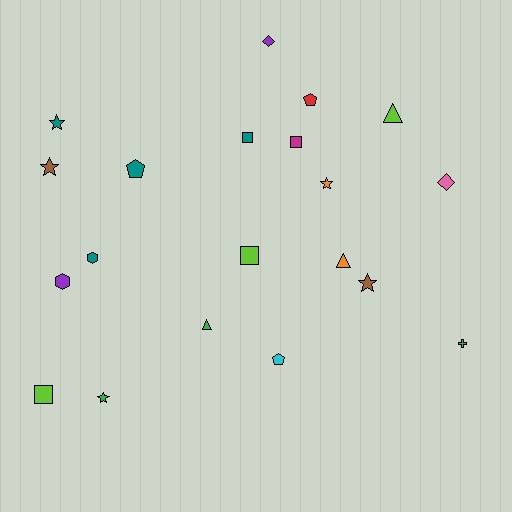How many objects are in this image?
There are 20 objects.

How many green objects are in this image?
There are 3 green objects.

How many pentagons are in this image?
There are 3 pentagons.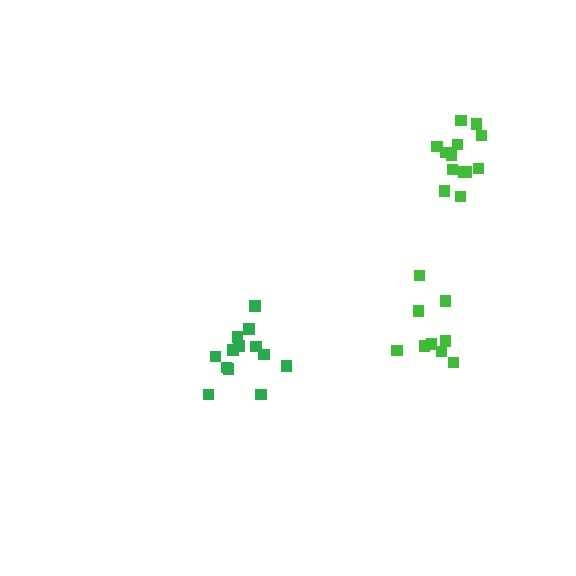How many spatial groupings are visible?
There are 3 spatial groupings.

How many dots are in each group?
Group 1: 9 dots, Group 2: 13 dots, Group 3: 13 dots (35 total).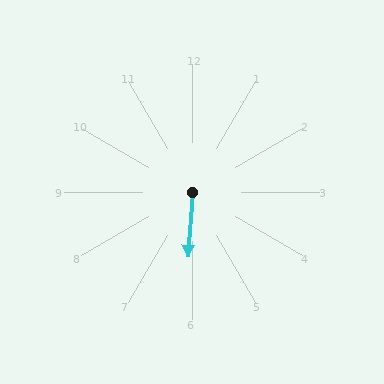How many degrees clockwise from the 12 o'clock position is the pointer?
Approximately 184 degrees.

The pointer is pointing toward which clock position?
Roughly 6 o'clock.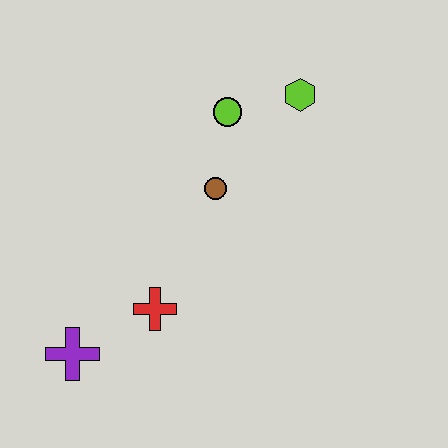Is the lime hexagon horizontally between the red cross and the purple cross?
No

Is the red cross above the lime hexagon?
No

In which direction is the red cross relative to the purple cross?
The red cross is to the right of the purple cross.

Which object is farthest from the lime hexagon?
The purple cross is farthest from the lime hexagon.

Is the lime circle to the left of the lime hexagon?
Yes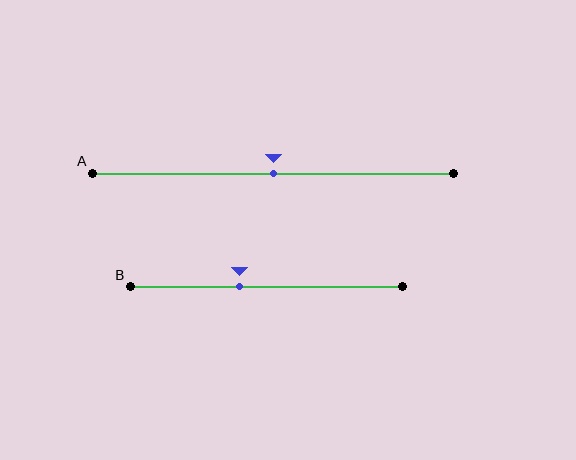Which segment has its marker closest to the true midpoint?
Segment A has its marker closest to the true midpoint.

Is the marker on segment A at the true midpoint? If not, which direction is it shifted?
Yes, the marker on segment A is at the true midpoint.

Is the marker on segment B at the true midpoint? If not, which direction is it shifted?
No, the marker on segment B is shifted to the left by about 10% of the segment length.